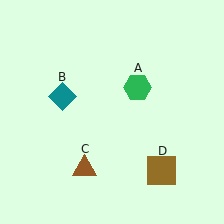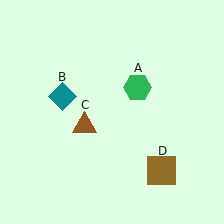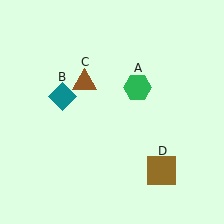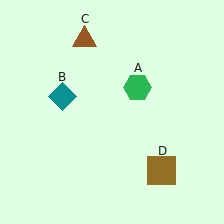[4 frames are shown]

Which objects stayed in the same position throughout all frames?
Green hexagon (object A) and teal diamond (object B) and brown square (object D) remained stationary.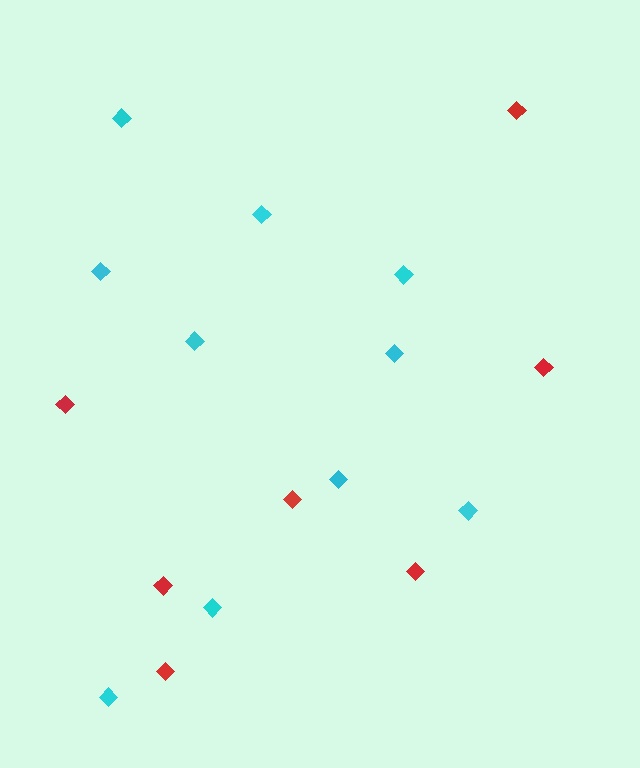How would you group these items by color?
There are 2 groups: one group of red diamonds (7) and one group of cyan diamonds (10).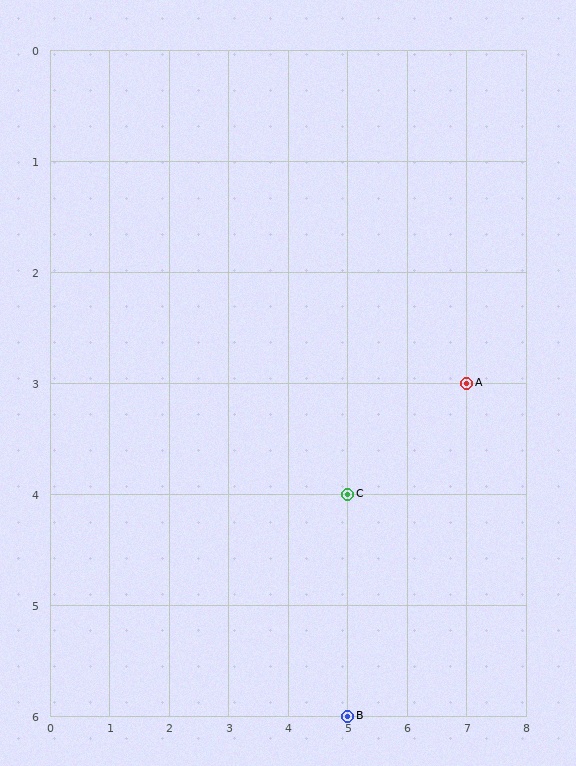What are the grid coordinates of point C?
Point C is at grid coordinates (5, 4).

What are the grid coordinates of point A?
Point A is at grid coordinates (7, 3).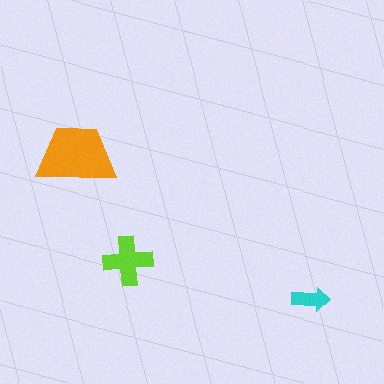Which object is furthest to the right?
The cyan arrow is rightmost.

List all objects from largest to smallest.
The orange trapezoid, the lime cross, the cyan arrow.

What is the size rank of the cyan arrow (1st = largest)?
3rd.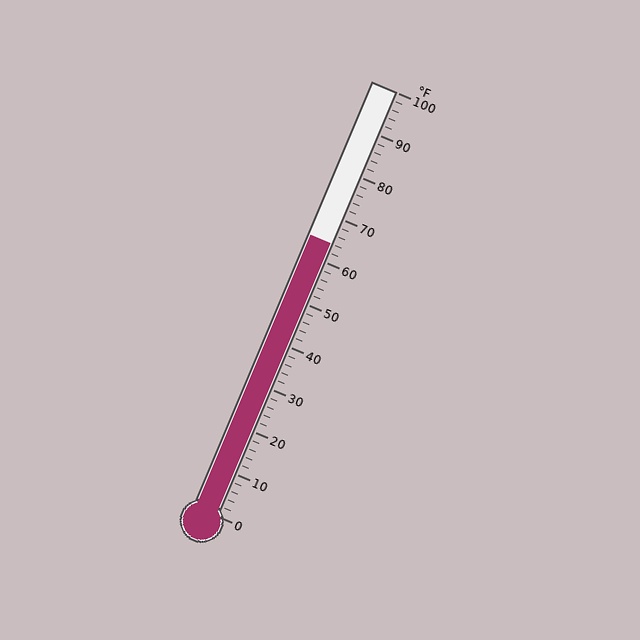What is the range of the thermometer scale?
The thermometer scale ranges from 0°F to 100°F.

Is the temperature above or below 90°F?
The temperature is below 90°F.